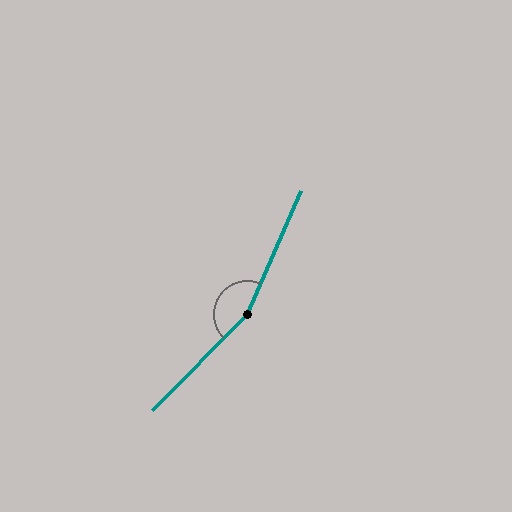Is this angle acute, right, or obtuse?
It is obtuse.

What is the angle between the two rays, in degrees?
Approximately 159 degrees.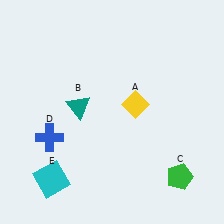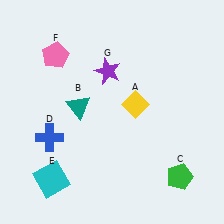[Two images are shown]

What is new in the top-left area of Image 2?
A pink pentagon (F) was added in the top-left area of Image 2.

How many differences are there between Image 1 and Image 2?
There are 2 differences between the two images.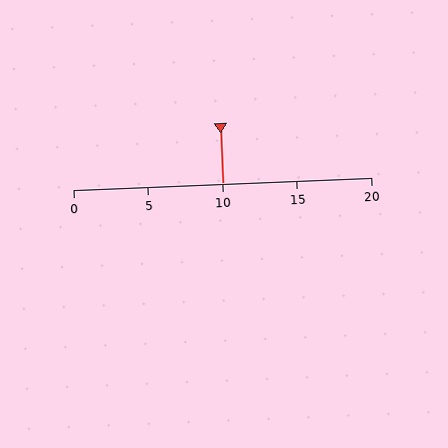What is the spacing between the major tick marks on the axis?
The major ticks are spaced 5 apart.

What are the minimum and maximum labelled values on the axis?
The axis runs from 0 to 20.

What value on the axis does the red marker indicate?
The marker indicates approximately 10.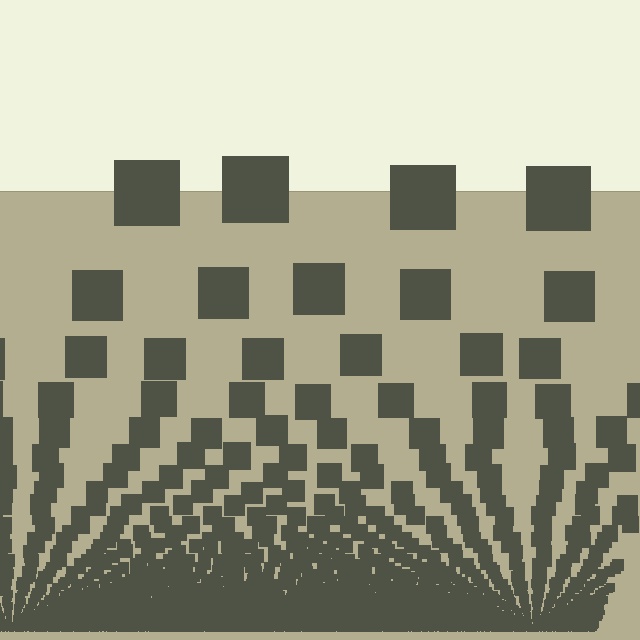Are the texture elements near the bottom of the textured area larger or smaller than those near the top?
Smaller. The gradient is inverted — elements near the bottom are smaller and denser.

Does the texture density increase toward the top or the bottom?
Density increases toward the bottom.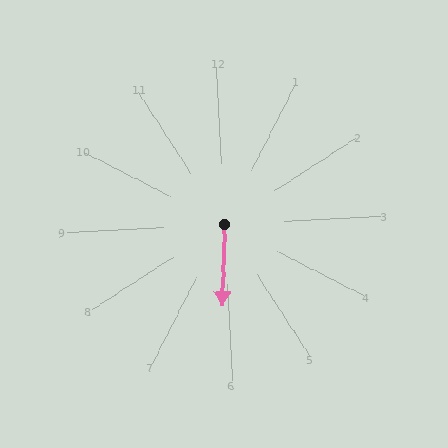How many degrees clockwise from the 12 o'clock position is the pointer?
Approximately 184 degrees.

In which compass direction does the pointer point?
South.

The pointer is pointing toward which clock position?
Roughly 6 o'clock.